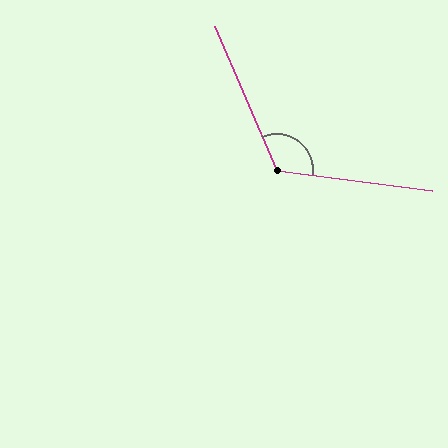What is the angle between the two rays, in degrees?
Approximately 120 degrees.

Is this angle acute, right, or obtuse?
It is obtuse.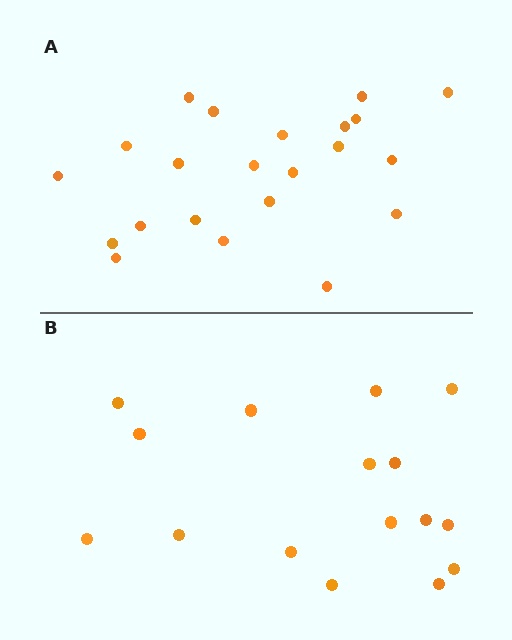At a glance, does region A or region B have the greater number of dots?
Region A (the top region) has more dots.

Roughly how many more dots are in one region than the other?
Region A has about 6 more dots than region B.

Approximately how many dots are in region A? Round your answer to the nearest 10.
About 20 dots. (The exact count is 22, which rounds to 20.)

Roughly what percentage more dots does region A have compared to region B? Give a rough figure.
About 40% more.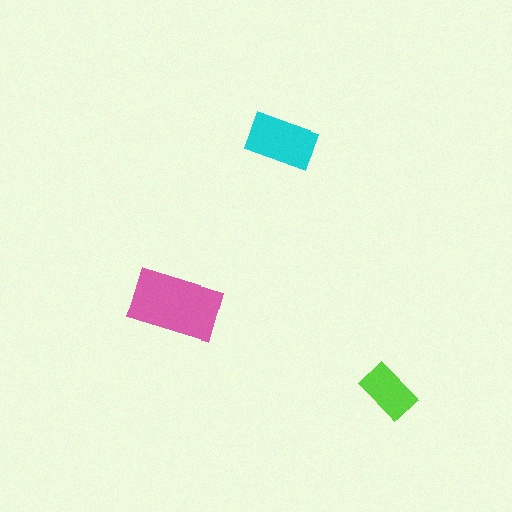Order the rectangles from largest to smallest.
the pink one, the cyan one, the lime one.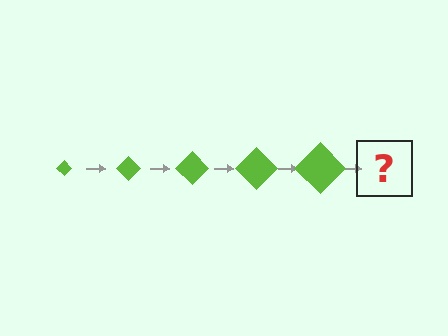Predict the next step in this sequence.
The next step is a lime diamond, larger than the previous one.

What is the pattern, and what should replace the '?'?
The pattern is that the diamond gets progressively larger each step. The '?' should be a lime diamond, larger than the previous one.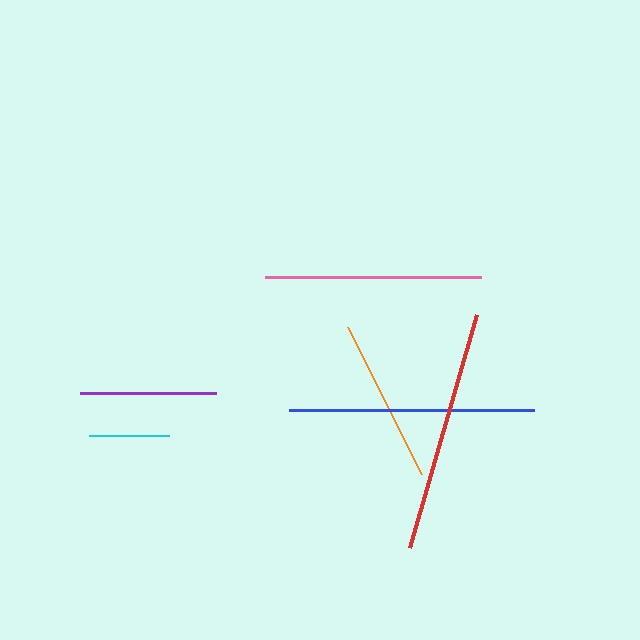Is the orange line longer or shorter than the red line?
The red line is longer than the orange line.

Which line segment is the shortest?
The cyan line is the shortest at approximately 80 pixels.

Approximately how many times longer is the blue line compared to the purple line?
The blue line is approximately 1.8 times the length of the purple line.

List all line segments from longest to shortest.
From longest to shortest: blue, red, pink, orange, purple, cyan.